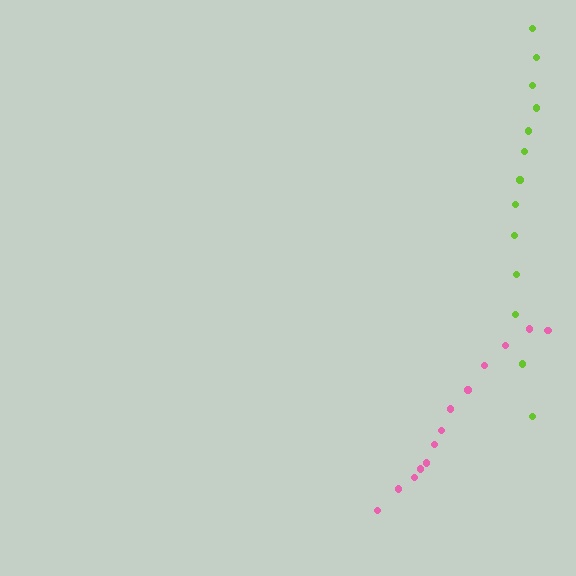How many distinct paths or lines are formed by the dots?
There are 2 distinct paths.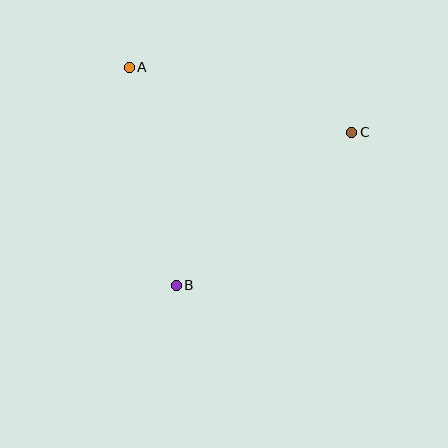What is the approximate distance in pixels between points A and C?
The distance between A and C is approximately 232 pixels.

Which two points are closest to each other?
Points A and B are closest to each other.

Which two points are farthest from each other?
Points B and C are farthest from each other.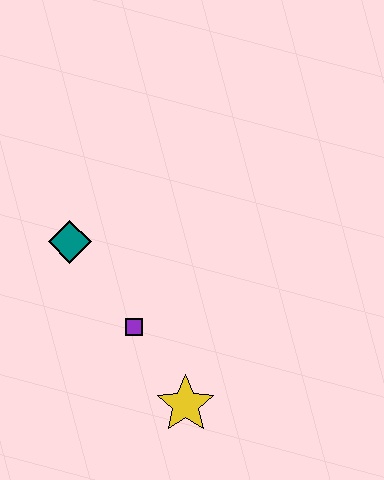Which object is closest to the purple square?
The yellow star is closest to the purple square.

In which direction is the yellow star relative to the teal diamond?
The yellow star is below the teal diamond.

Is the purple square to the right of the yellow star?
No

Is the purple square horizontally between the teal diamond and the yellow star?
Yes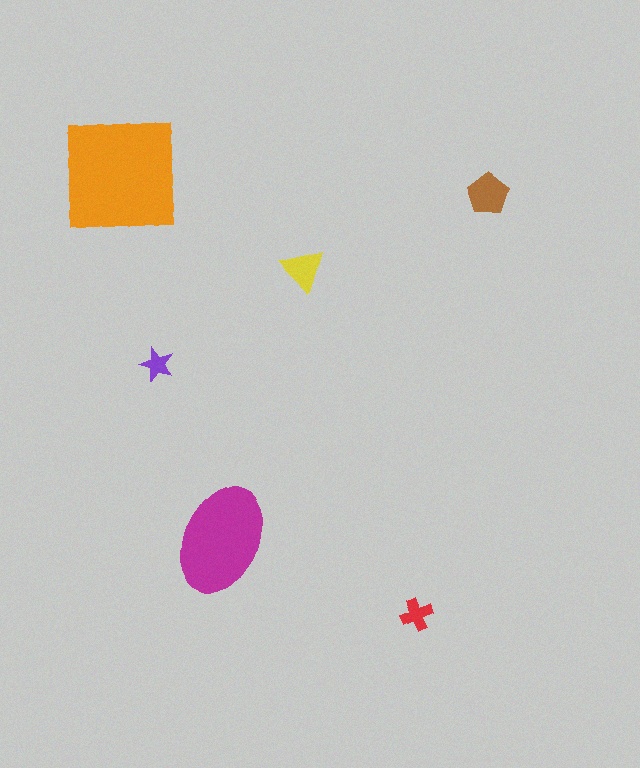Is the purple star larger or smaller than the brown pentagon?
Smaller.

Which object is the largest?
The orange square.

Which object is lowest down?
The red cross is bottommost.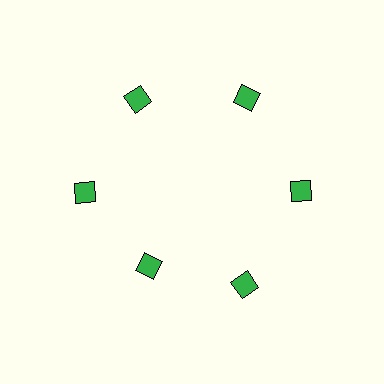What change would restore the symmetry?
The symmetry would be restored by moving it outward, back onto the ring so that all 6 squares sit at equal angles and equal distance from the center.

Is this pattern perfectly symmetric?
No. The 6 green squares are arranged in a ring, but one element near the 7 o'clock position is pulled inward toward the center, breaking the 6-fold rotational symmetry.